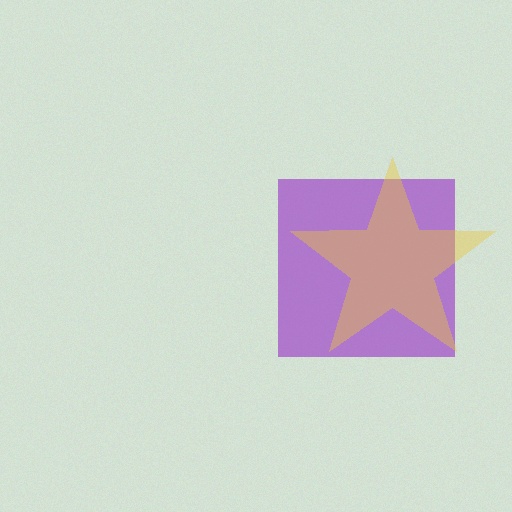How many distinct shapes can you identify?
There are 2 distinct shapes: a purple square, a yellow star.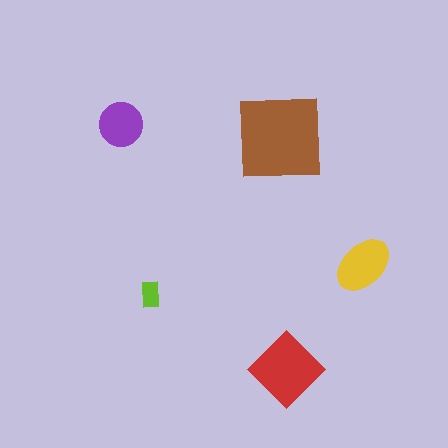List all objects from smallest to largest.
The lime rectangle, the purple circle, the yellow ellipse, the red diamond, the brown square.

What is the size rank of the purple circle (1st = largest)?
4th.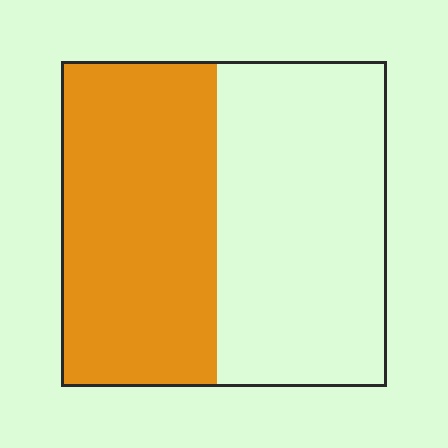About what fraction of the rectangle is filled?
About one half (1/2).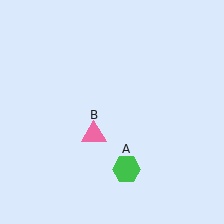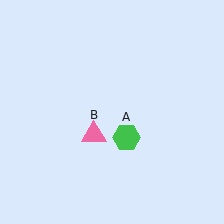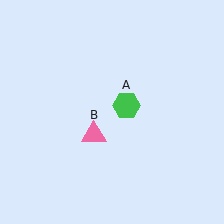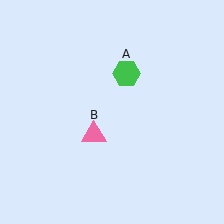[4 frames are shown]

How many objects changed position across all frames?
1 object changed position: green hexagon (object A).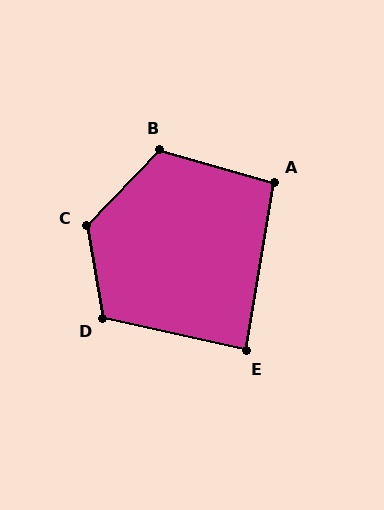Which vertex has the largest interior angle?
C, at approximately 126 degrees.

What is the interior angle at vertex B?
Approximately 119 degrees (obtuse).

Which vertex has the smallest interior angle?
E, at approximately 87 degrees.